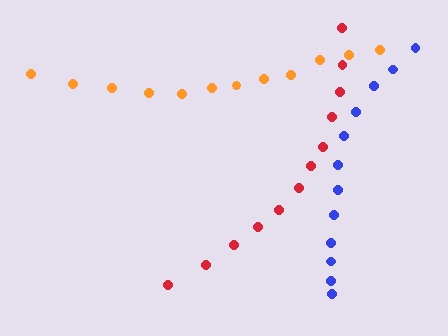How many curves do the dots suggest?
There are 3 distinct paths.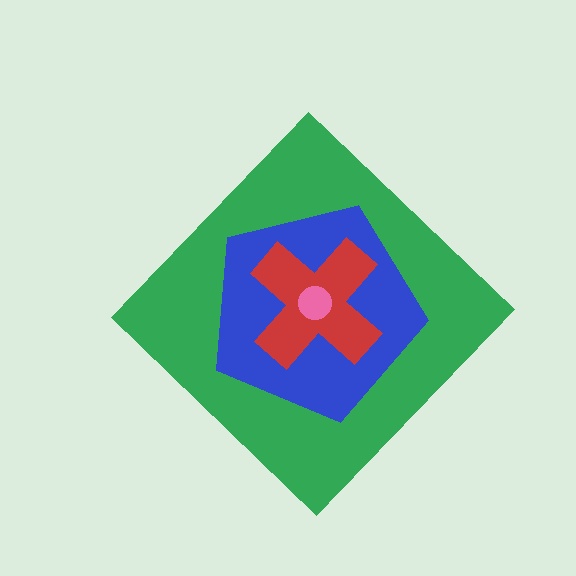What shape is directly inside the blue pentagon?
The red cross.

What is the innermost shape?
The pink circle.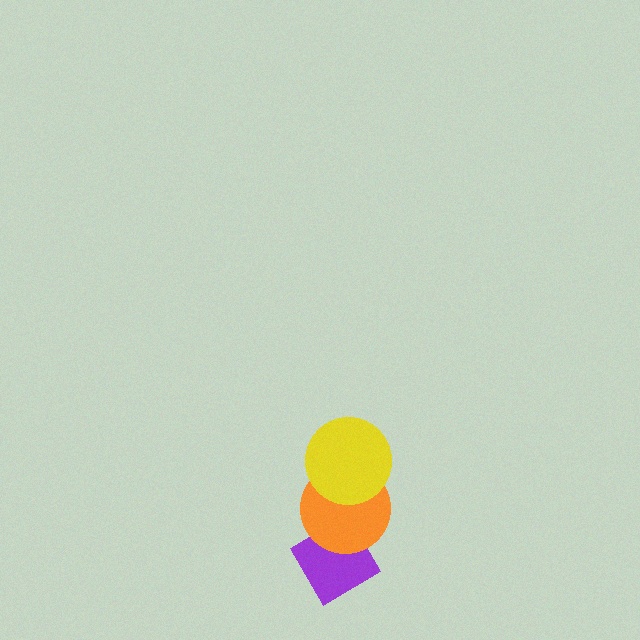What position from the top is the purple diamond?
The purple diamond is 3rd from the top.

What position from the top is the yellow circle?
The yellow circle is 1st from the top.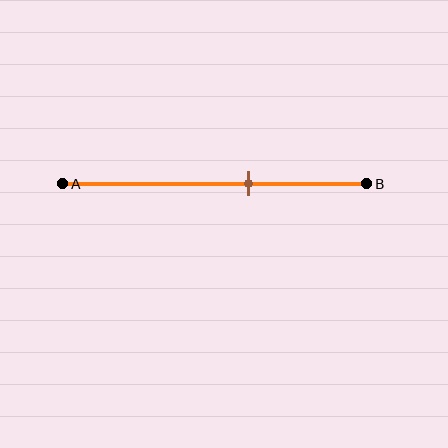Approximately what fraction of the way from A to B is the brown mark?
The brown mark is approximately 60% of the way from A to B.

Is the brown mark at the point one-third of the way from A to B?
No, the mark is at about 60% from A, not at the 33% one-third point.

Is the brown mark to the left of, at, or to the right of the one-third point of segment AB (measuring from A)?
The brown mark is to the right of the one-third point of segment AB.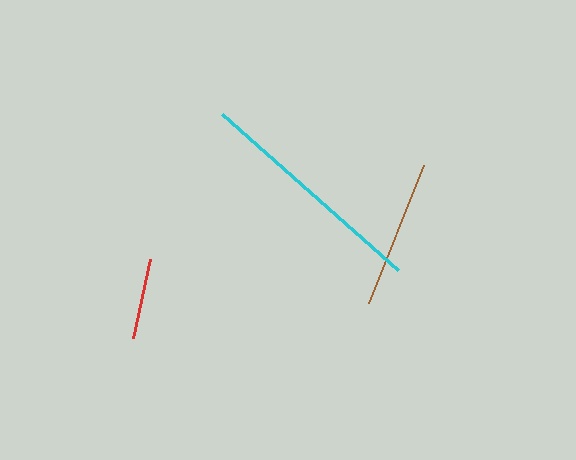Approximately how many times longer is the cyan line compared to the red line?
The cyan line is approximately 2.9 times the length of the red line.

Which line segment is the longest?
The cyan line is the longest at approximately 235 pixels.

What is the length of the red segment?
The red segment is approximately 81 pixels long.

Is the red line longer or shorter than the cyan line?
The cyan line is longer than the red line.